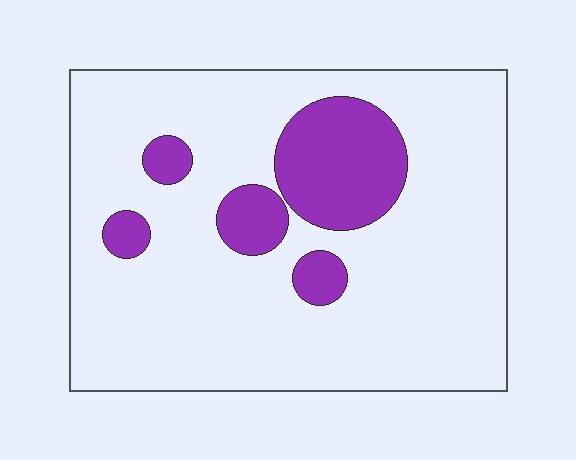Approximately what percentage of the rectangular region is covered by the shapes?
Approximately 15%.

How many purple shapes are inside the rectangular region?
5.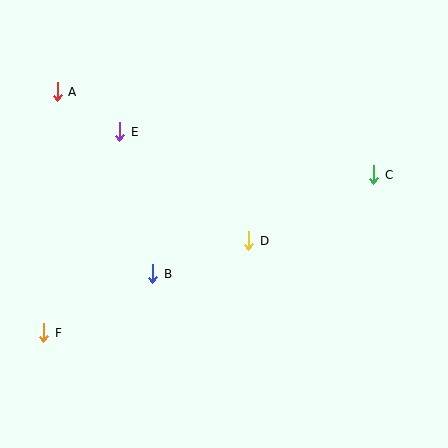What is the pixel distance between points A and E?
The distance between A and E is 74 pixels.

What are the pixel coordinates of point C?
Point C is at (374, 175).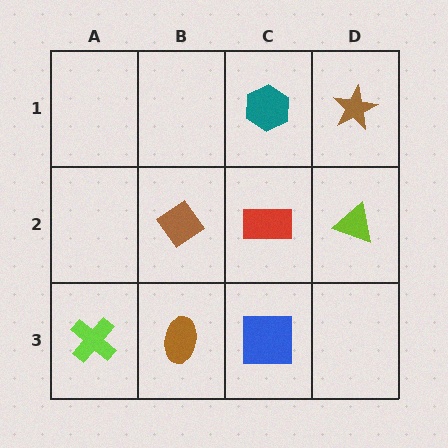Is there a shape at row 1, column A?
No, that cell is empty.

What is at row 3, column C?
A blue square.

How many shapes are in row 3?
3 shapes.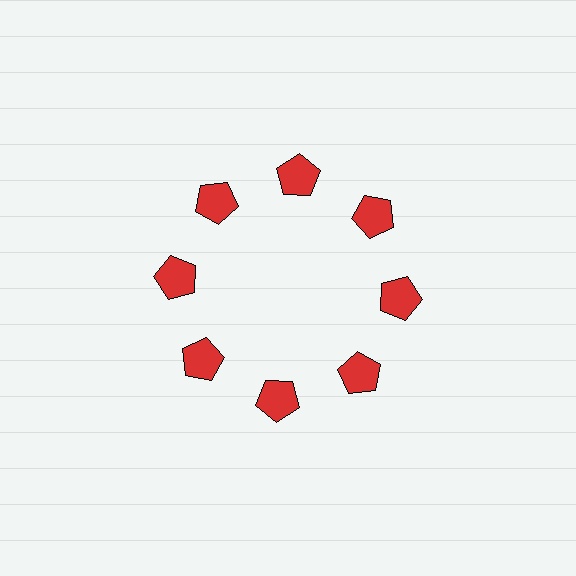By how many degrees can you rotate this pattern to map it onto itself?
The pattern maps onto itself every 45 degrees of rotation.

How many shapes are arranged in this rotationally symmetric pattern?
There are 8 shapes, arranged in 8 groups of 1.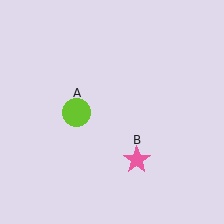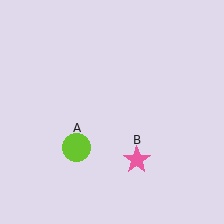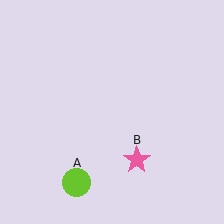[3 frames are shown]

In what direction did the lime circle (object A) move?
The lime circle (object A) moved down.